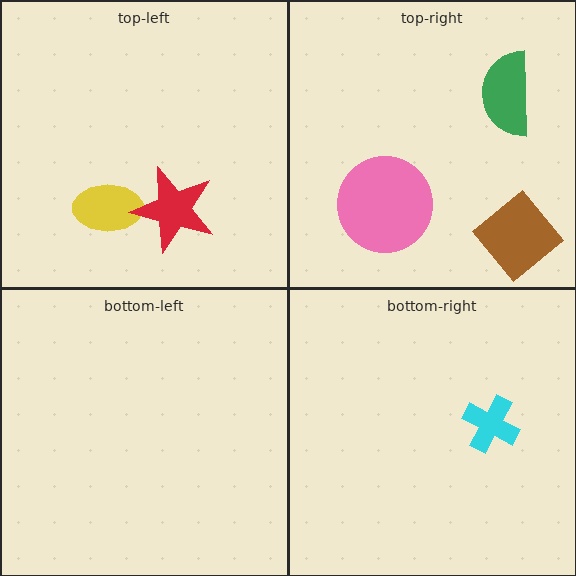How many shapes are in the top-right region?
3.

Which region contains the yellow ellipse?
The top-left region.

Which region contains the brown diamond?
The top-right region.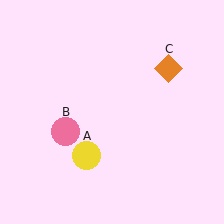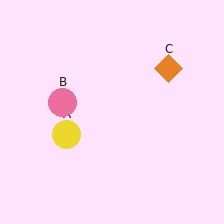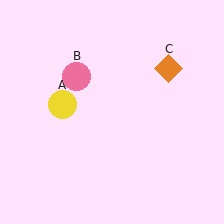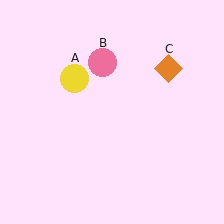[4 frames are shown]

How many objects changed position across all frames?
2 objects changed position: yellow circle (object A), pink circle (object B).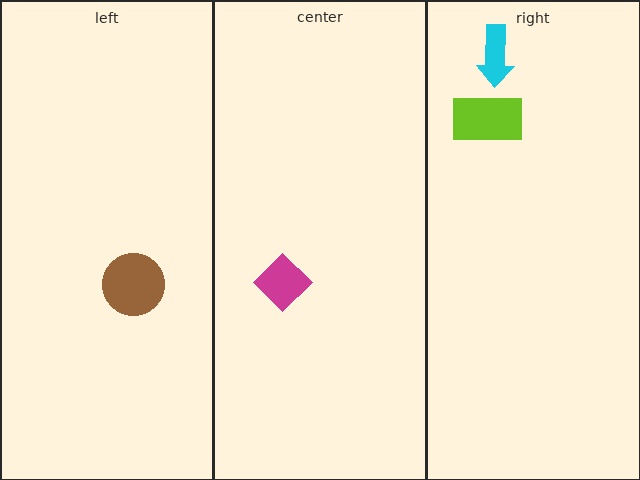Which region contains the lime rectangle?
The right region.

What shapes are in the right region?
The cyan arrow, the lime rectangle.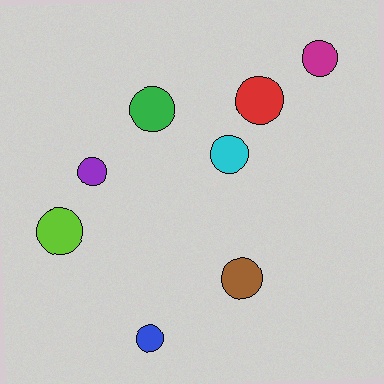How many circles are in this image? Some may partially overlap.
There are 8 circles.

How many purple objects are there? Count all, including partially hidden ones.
There is 1 purple object.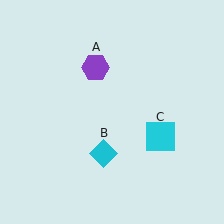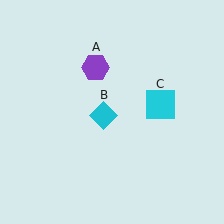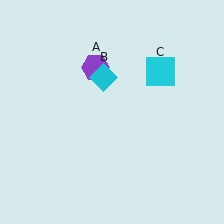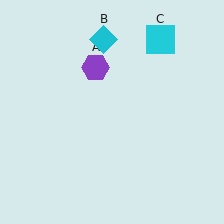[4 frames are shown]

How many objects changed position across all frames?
2 objects changed position: cyan diamond (object B), cyan square (object C).